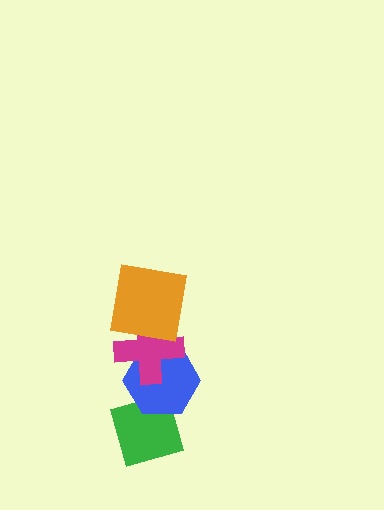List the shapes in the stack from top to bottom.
From top to bottom: the orange square, the magenta cross, the blue hexagon, the green diamond.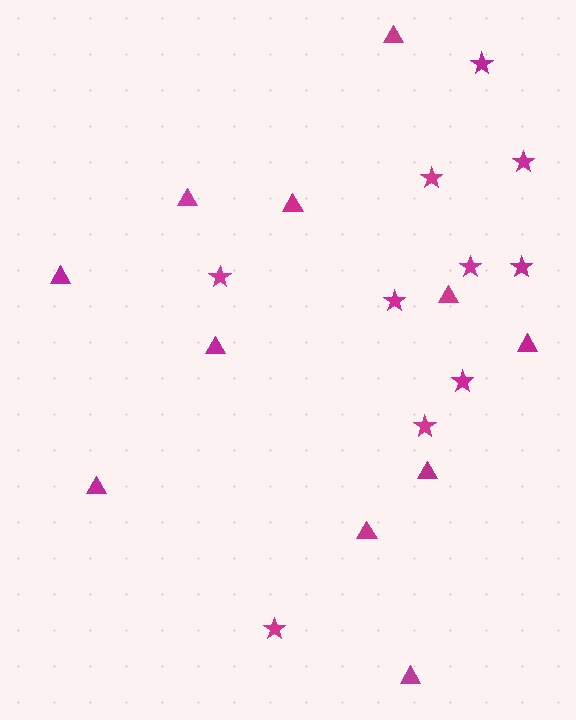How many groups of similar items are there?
There are 2 groups: one group of stars (10) and one group of triangles (11).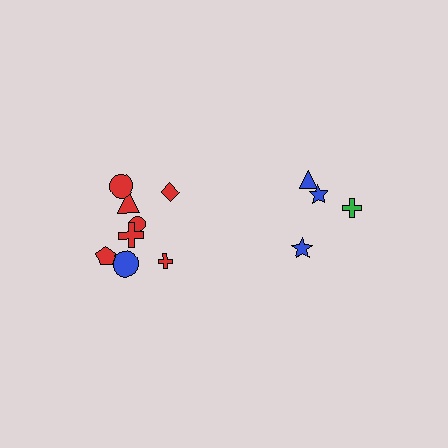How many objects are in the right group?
There are 4 objects.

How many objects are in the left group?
There are 8 objects.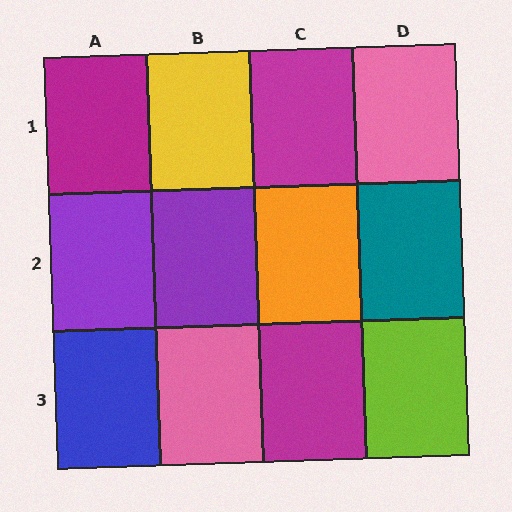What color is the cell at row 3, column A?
Blue.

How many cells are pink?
2 cells are pink.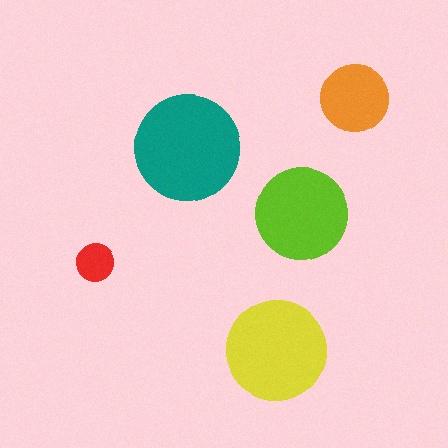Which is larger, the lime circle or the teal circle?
The teal one.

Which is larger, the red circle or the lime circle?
The lime one.